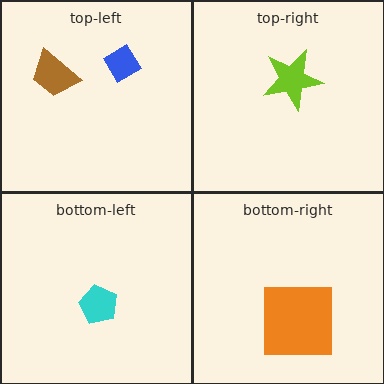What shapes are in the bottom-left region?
The cyan pentagon.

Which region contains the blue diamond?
The top-left region.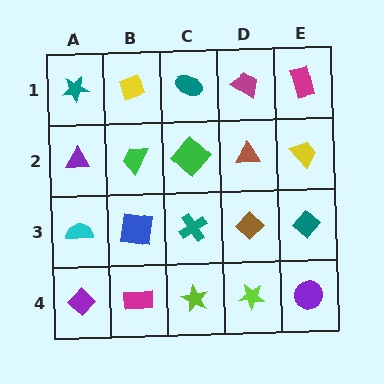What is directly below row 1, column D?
A brown triangle.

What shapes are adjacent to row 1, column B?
A green trapezoid (row 2, column B), a teal star (row 1, column A), a teal ellipse (row 1, column C).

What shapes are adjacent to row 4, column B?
A blue square (row 3, column B), a purple diamond (row 4, column A), a lime star (row 4, column C).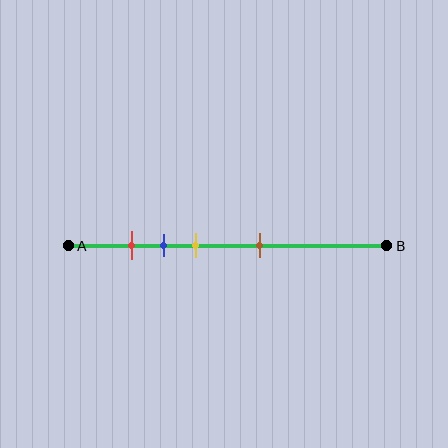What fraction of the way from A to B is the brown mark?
The brown mark is approximately 60% (0.6) of the way from A to B.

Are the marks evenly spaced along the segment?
No, the marks are not evenly spaced.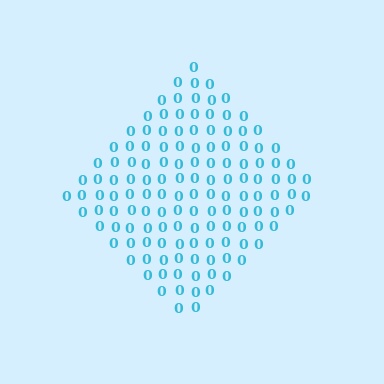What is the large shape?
The large shape is a diamond.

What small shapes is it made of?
It is made of small digit 0's.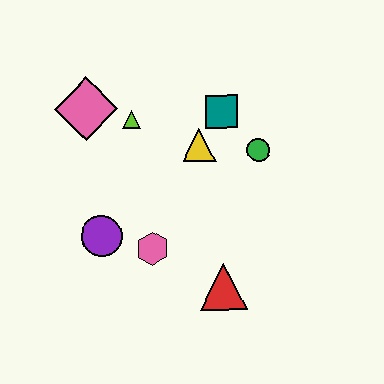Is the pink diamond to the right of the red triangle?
No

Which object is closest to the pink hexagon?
The purple circle is closest to the pink hexagon.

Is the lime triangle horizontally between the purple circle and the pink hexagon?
Yes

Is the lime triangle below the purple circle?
No